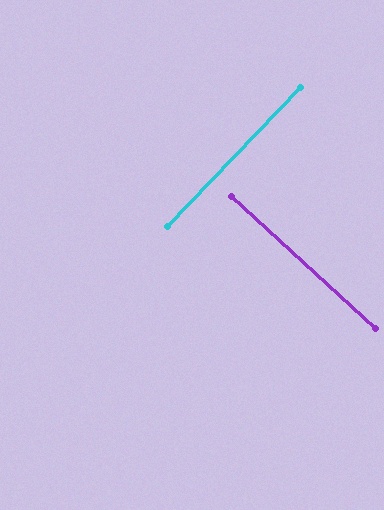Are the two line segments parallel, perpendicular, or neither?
Perpendicular — they meet at approximately 89°.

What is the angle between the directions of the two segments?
Approximately 89 degrees.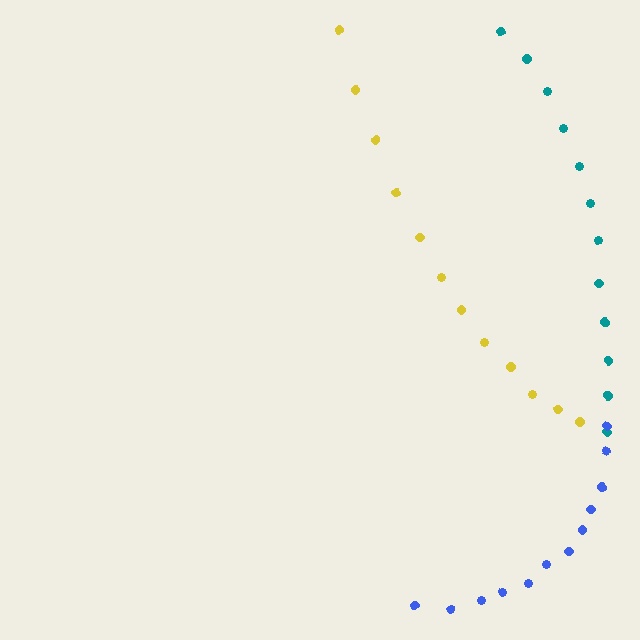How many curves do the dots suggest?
There are 3 distinct paths.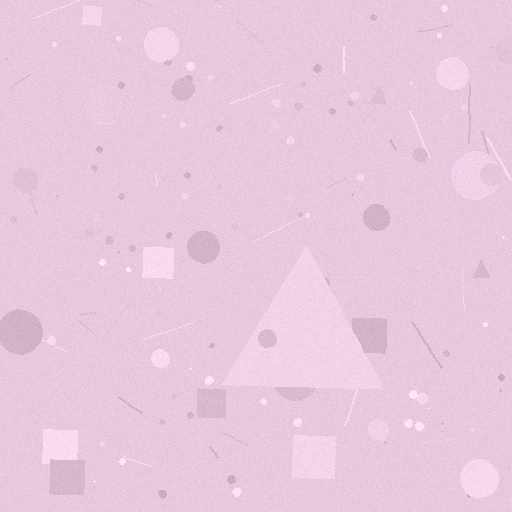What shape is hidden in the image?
A triangle is hidden in the image.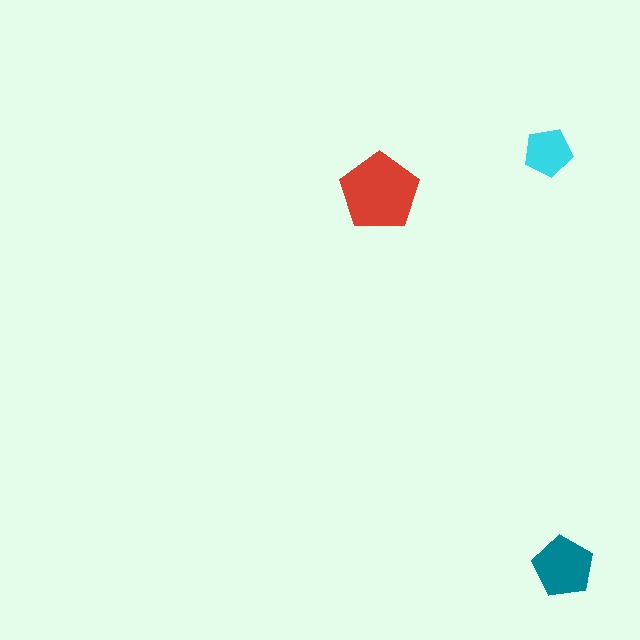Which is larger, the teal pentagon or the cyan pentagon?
The teal one.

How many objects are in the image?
There are 3 objects in the image.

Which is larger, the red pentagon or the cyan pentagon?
The red one.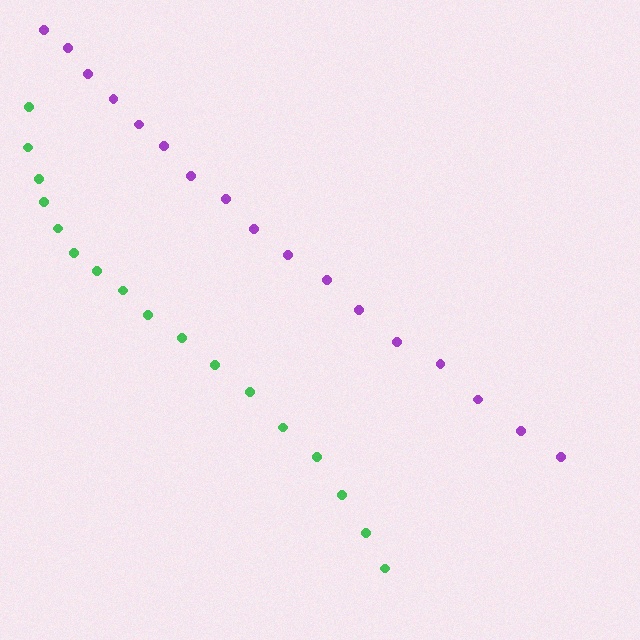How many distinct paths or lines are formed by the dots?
There are 2 distinct paths.